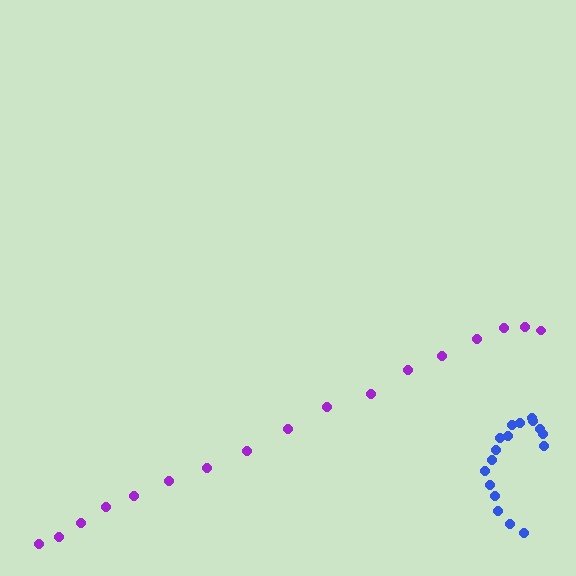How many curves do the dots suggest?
There are 2 distinct paths.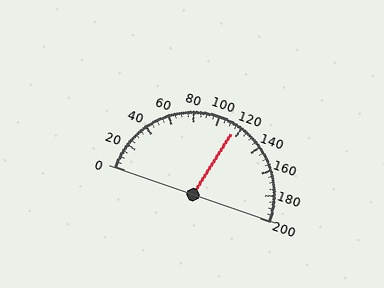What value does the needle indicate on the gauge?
The needle indicates approximately 115.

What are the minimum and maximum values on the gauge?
The gauge ranges from 0 to 200.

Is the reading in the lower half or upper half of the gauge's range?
The reading is in the upper half of the range (0 to 200).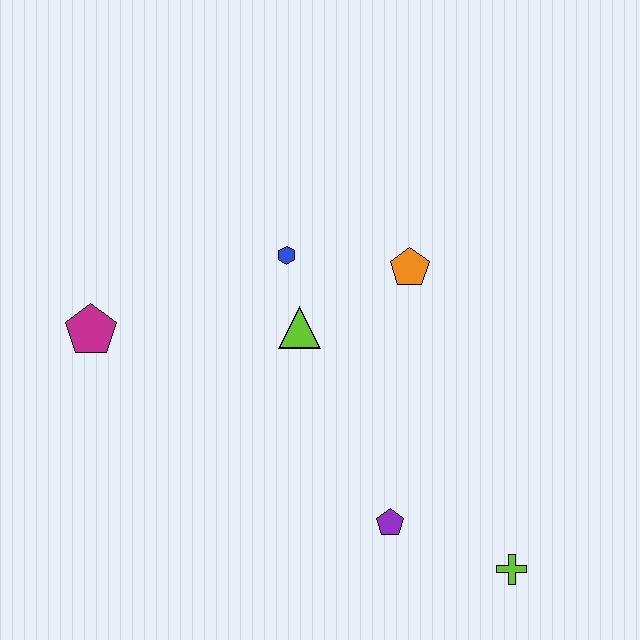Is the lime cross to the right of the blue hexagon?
Yes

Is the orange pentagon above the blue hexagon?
No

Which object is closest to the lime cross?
The purple pentagon is closest to the lime cross.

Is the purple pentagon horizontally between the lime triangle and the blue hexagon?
No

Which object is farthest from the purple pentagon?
The magenta pentagon is farthest from the purple pentagon.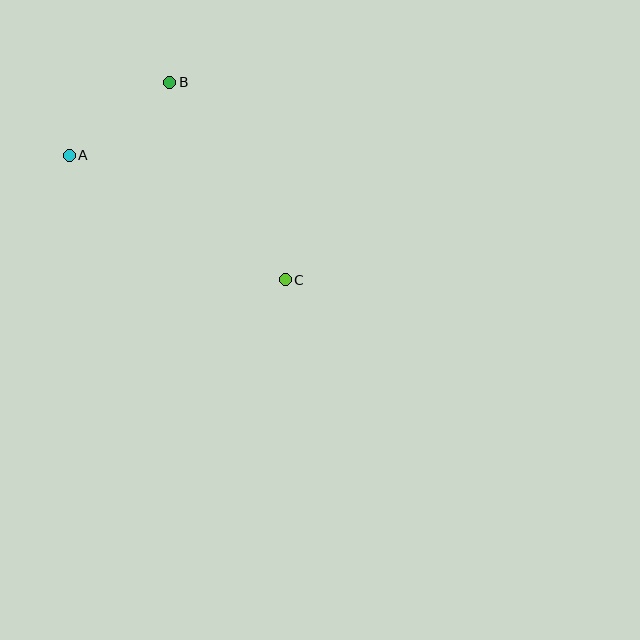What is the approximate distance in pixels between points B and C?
The distance between B and C is approximately 229 pixels.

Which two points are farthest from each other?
Points A and C are farthest from each other.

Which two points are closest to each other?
Points A and B are closest to each other.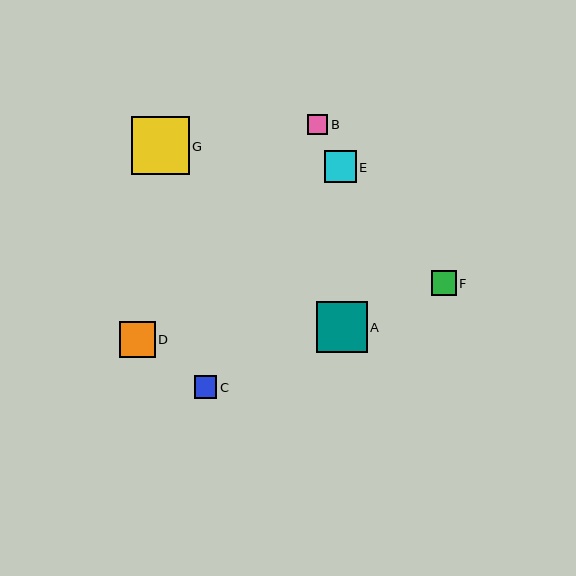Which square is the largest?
Square G is the largest with a size of approximately 57 pixels.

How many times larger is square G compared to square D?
Square G is approximately 1.6 times the size of square D.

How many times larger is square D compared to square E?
Square D is approximately 1.1 times the size of square E.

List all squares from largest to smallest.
From largest to smallest: G, A, D, E, F, C, B.